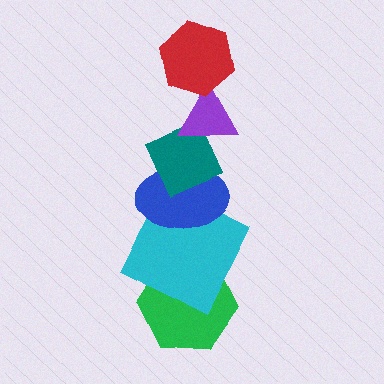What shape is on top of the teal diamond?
The purple triangle is on top of the teal diamond.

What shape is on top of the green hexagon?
The cyan square is on top of the green hexagon.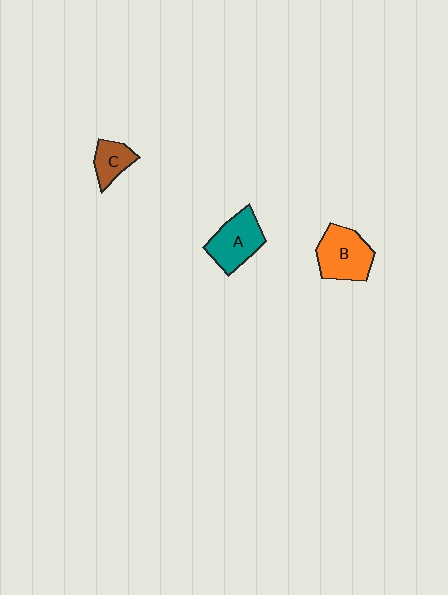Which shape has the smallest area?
Shape C (brown).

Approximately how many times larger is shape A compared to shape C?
Approximately 1.7 times.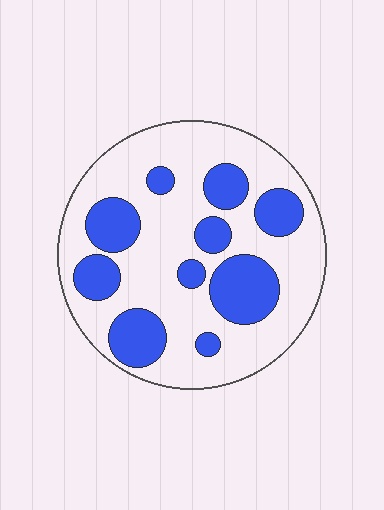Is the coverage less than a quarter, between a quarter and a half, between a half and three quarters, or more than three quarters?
Between a quarter and a half.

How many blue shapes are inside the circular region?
10.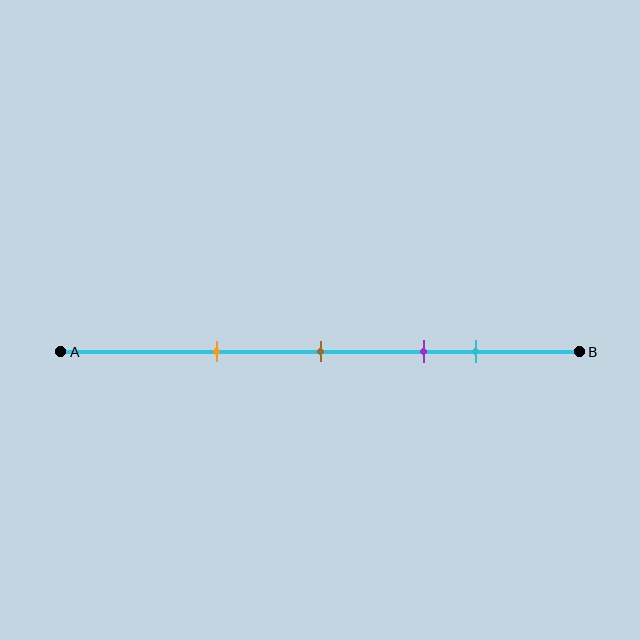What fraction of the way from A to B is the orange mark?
The orange mark is approximately 30% (0.3) of the way from A to B.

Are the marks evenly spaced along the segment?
No, the marks are not evenly spaced.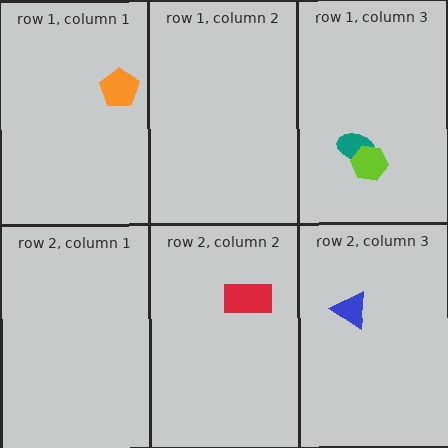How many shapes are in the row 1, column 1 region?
1.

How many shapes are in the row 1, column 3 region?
2.